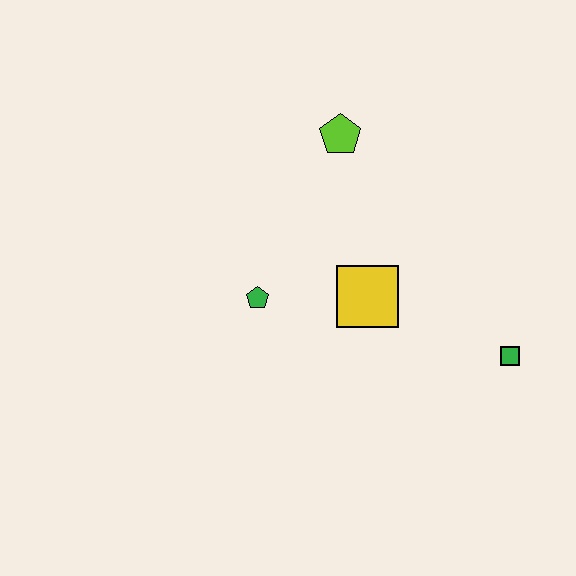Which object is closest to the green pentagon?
The yellow square is closest to the green pentagon.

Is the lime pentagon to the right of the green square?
No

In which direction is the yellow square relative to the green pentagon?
The yellow square is to the right of the green pentagon.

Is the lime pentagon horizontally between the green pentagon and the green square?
Yes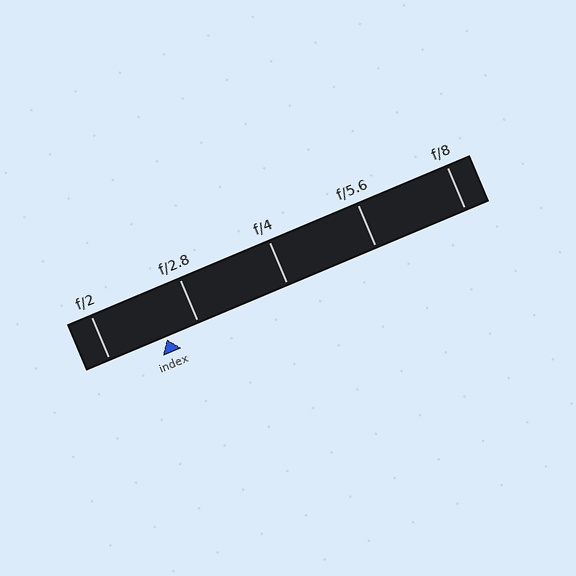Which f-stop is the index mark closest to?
The index mark is closest to f/2.8.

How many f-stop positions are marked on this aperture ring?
There are 5 f-stop positions marked.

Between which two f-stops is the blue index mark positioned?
The index mark is between f/2 and f/2.8.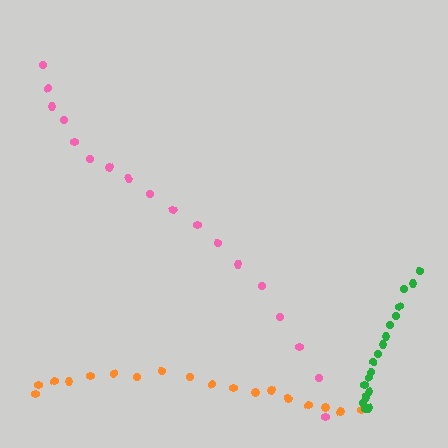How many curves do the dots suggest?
There are 3 distinct paths.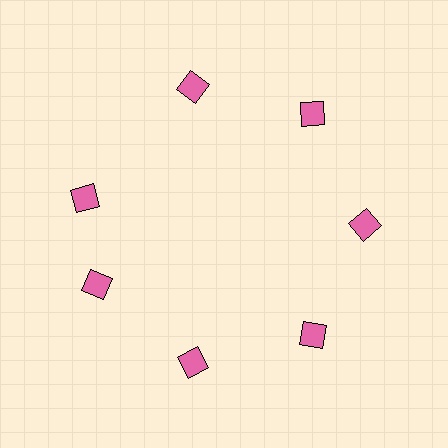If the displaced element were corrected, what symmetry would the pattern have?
It would have 7-fold rotational symmetry — the pattern would map onto itself every 51 degrees.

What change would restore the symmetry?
The symmetry would be restored by rotating it back into even spacing with its neighbors so that all 7 diamonds sit at equal angles and equal distance from the center.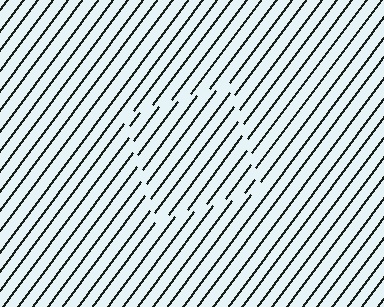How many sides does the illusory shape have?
4 sides — the line-ends trace a square.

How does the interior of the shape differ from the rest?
The interior of the shape contains the same grating, shifted by half a period — the contour is defined by the phase discontinuity where line-ends from the inner and outer gratings abut.